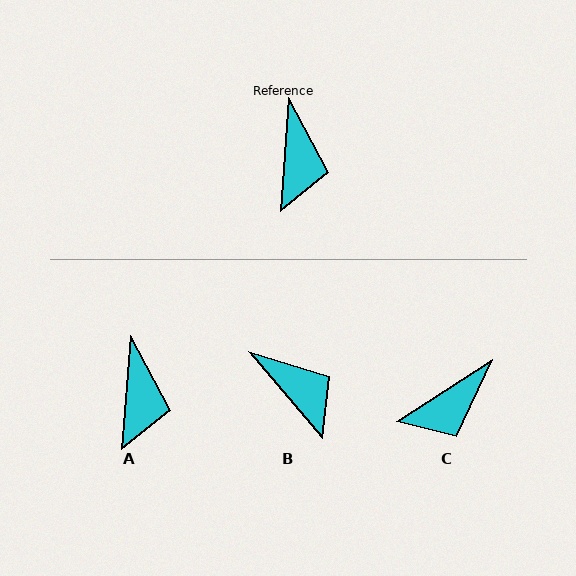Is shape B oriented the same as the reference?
No, it is off by about 45 degrees.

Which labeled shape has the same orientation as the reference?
A.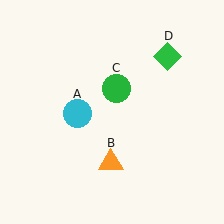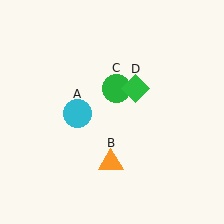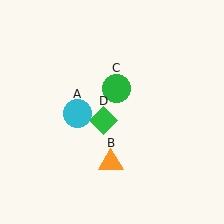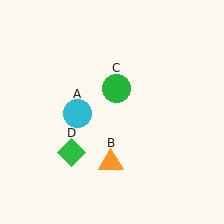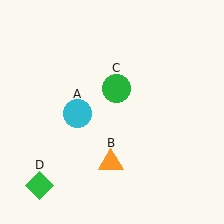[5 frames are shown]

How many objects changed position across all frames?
1 object changed position: green diamond (object D).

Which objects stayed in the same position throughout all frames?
Cyan circle (object A) and orange triangle (object B) and green circle (object C) remained stationary.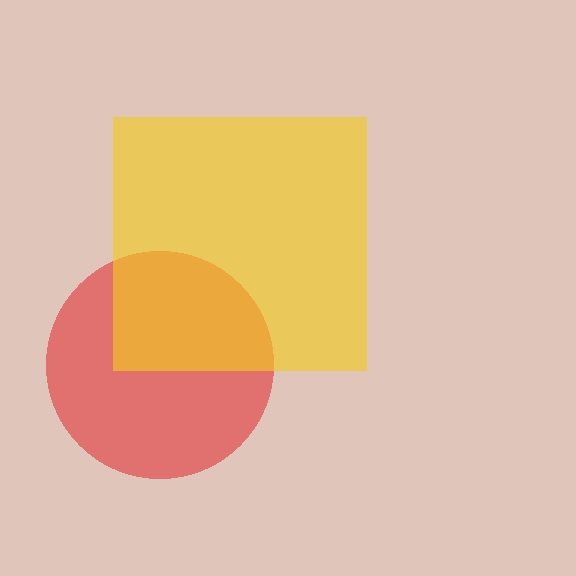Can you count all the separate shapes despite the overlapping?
Yes, there are 2 separate shapes.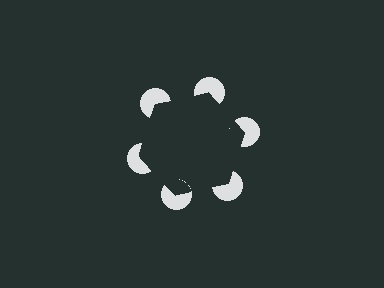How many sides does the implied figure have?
6 sides.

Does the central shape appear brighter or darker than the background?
It typically appears slightly darker than the background, even though no actual brightness change is drawn.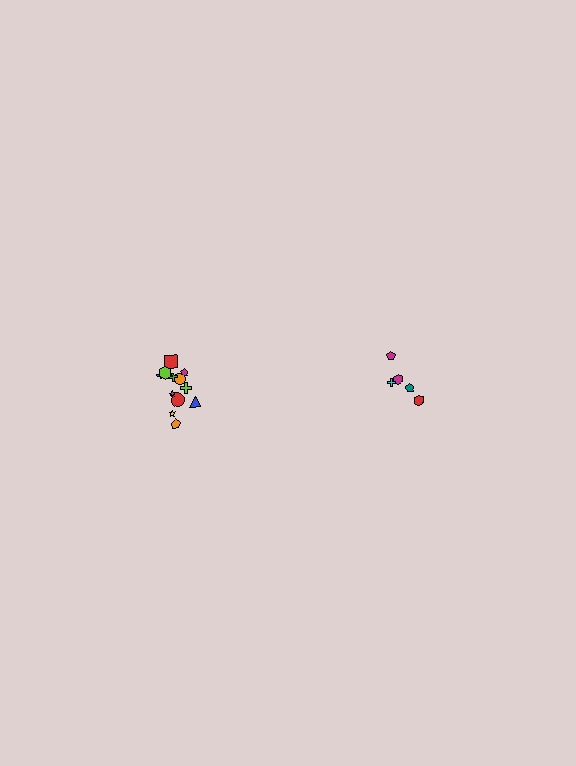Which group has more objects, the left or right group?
The left group.